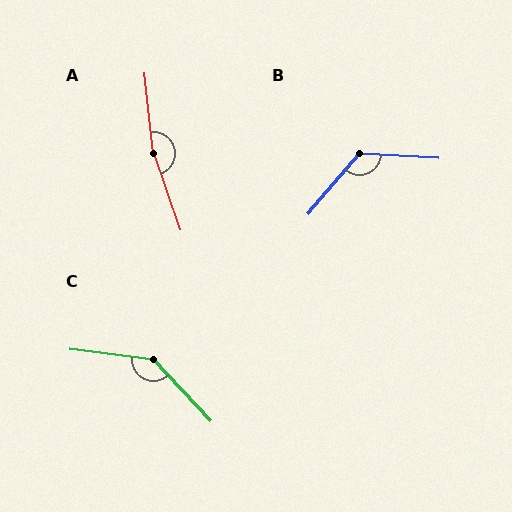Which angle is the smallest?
B, at approximately 127 degrees.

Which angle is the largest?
A, at approximately 166 degrees.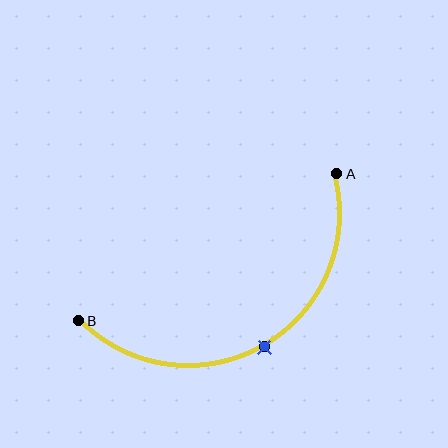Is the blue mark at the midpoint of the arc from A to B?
Yes. The blue mark lies on the arc at equal arc-length from both A and B — it is the arc midpoint.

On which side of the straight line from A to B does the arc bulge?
The arc bulges below the straight line connecting A and B.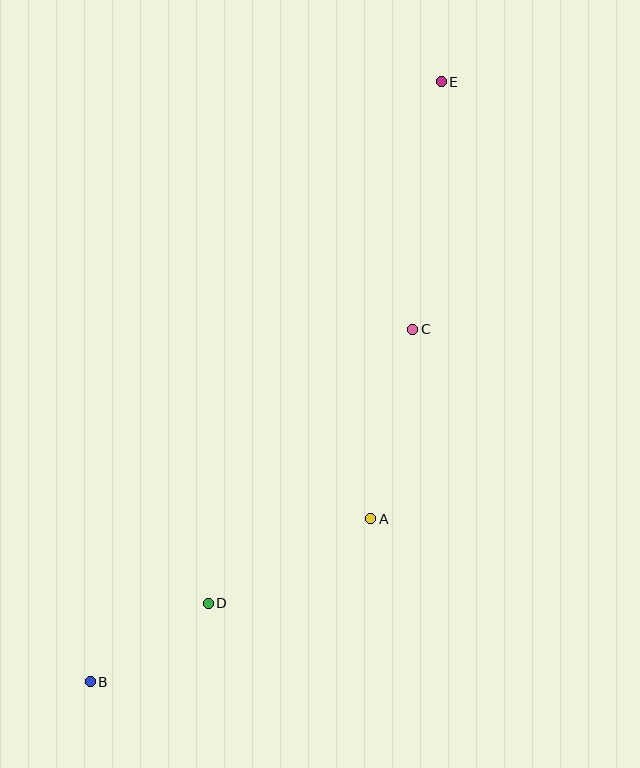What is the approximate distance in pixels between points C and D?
The distance between C and D is approximately 342 pixels.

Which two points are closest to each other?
Points B and D are closest to each other.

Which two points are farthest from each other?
Points B and E are farthest from each other.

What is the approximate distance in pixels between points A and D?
The distance between A and D is approximately 183 pixels.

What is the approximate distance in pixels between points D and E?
The distance between D and E is approximately 571 pixels.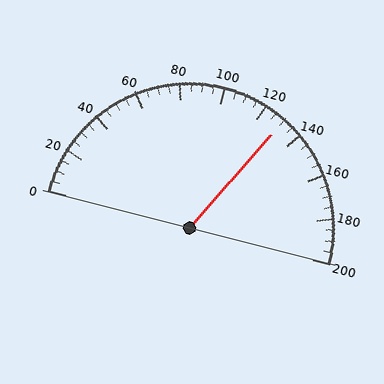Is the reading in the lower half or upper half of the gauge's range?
The reading is in the upper half of the range (0 to 200).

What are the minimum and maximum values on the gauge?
The gauge ranges from 0 to 200.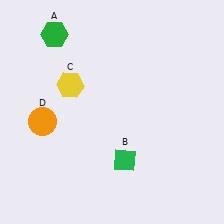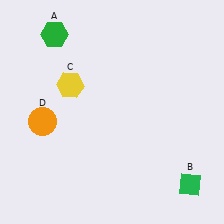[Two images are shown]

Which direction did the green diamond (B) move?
The green diamond (B) moved right.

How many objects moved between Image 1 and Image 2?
1 object moved between the two images.